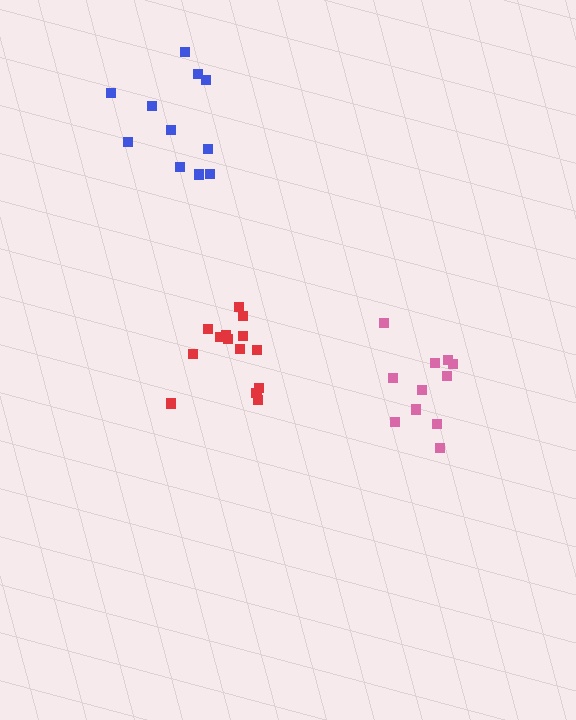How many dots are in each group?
Group 1: 11 dots, Group 2: 11 dots, Group 3: 14 dots (36 total).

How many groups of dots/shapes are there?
There are 3 groups.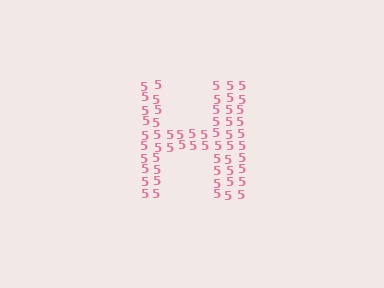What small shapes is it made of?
It is made of small digit 5's.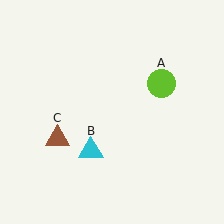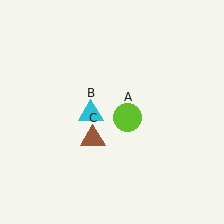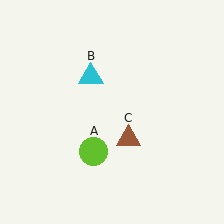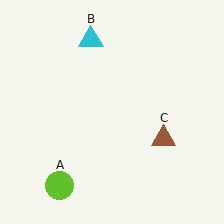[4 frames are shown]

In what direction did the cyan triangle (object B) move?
The cyan triangle (object B) moved up.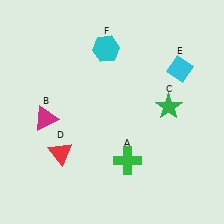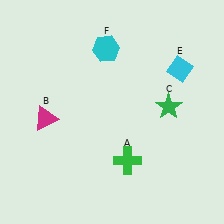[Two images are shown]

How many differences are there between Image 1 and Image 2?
There is 1 difference between the two images.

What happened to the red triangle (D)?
The red triangle (D) was removed in Image 2. It was in the bottom-left area of Image 1.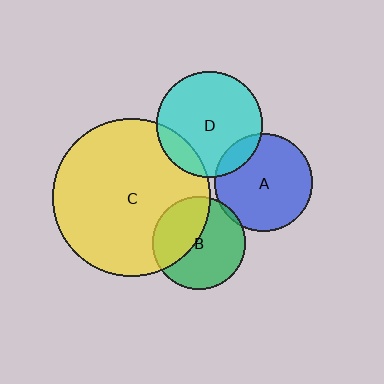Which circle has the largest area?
Circle C (yellow).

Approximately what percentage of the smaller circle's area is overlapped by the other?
Approximately 15%.